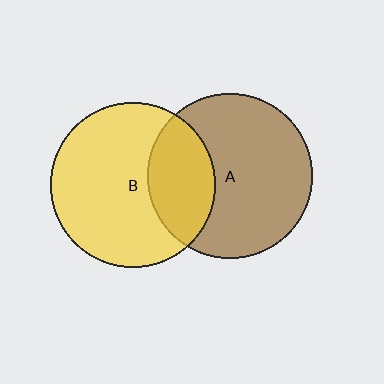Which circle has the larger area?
Circle A (brown).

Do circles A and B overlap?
Yes.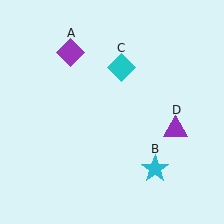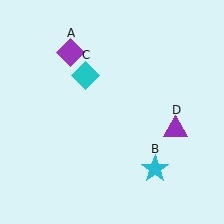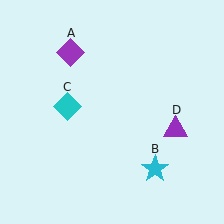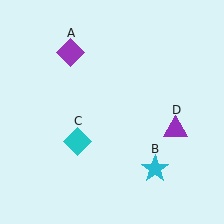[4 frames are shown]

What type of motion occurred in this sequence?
The cyan diamond (object C) rotated counterclockwise around the center of the scene.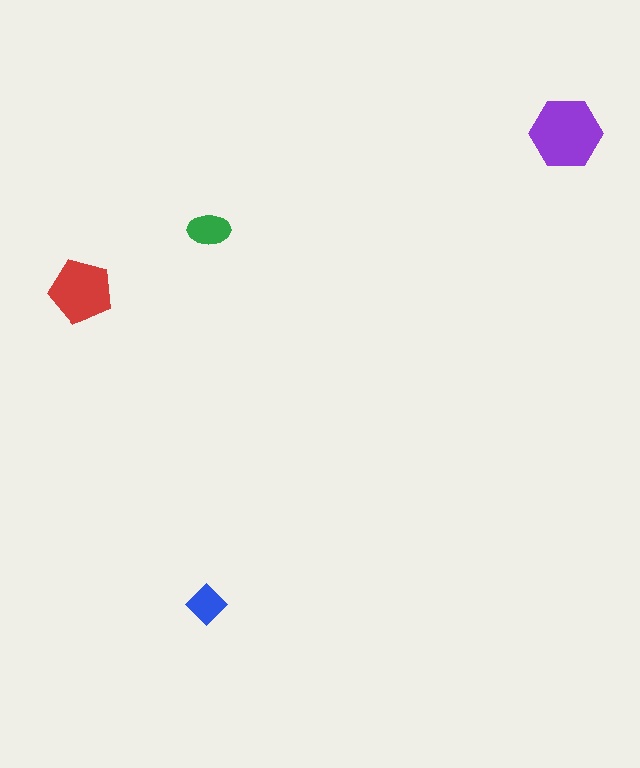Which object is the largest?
The purple hexagon.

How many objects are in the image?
There are 4 objects in the image.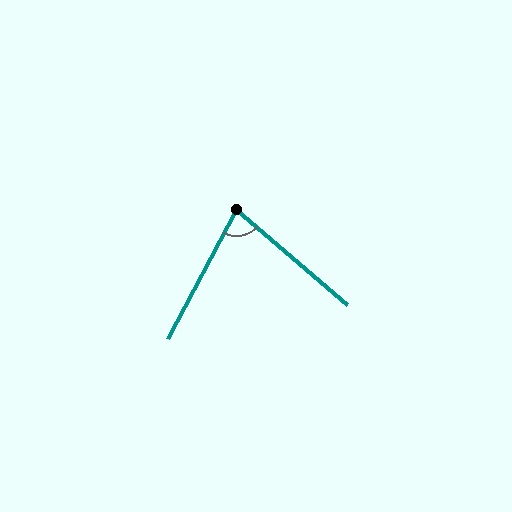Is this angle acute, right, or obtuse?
It is acute.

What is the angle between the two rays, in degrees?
Approximately 77 degrees.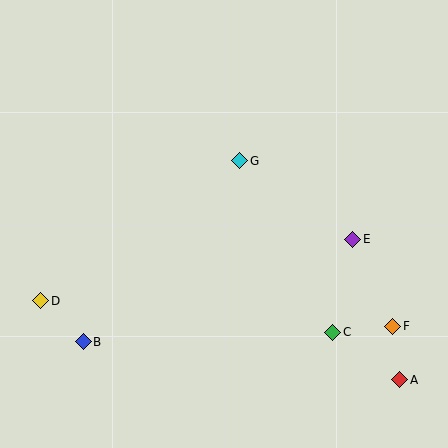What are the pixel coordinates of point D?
Point D is at (41, 301).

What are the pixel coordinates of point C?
Point C is at (333, 332).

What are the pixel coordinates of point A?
Point A is at (400, 380).